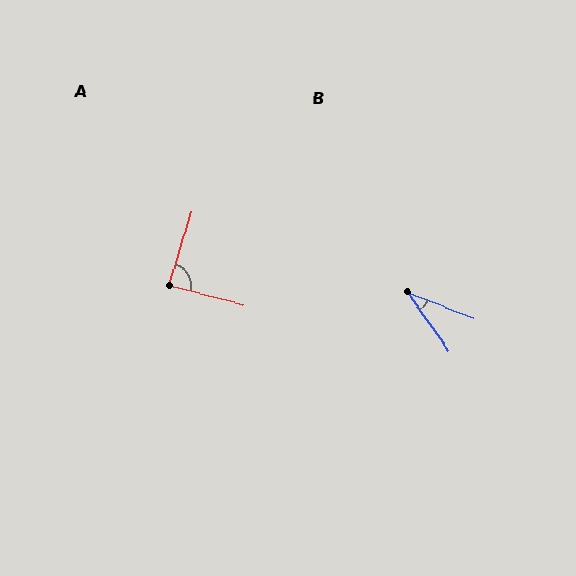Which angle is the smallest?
B, at approximately 33 degrees.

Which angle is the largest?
A, at approximately 88 degrees.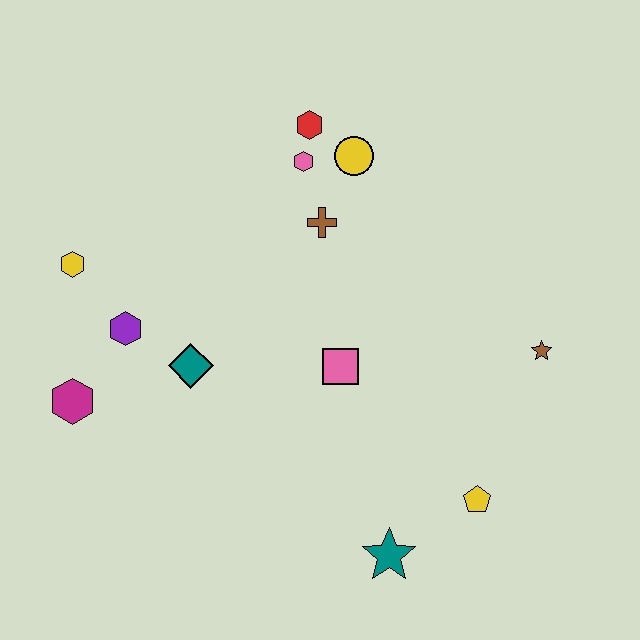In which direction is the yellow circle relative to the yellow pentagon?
The yellow circle is above the yellow pentagon.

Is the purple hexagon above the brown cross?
No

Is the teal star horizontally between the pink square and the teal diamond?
No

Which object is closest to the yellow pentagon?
The teal star is closest to the yellow pentagon.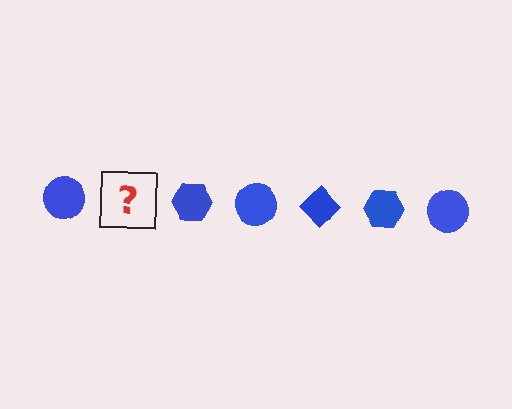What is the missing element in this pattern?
The missing element is a blue diamond.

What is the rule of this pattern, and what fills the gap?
The rule is that the pattern cycles through circle, diamond, hexagon shapes in blue. The gap should be filled with a blue diamond.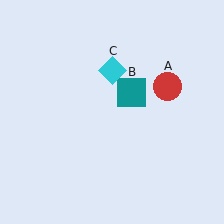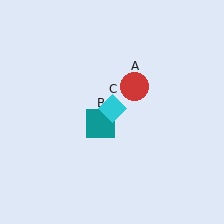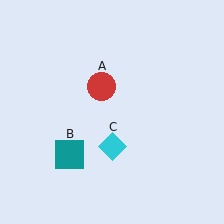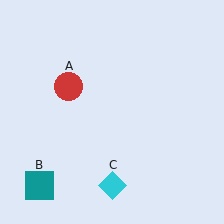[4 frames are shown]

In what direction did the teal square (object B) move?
The teal square (object B) moved down and to the left.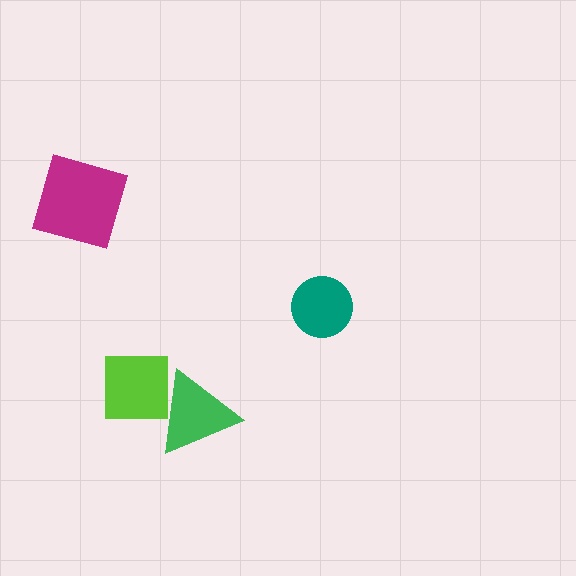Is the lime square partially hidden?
Yes, it is partially covered by another shape.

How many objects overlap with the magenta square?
0 objects overlap with the magenta square.